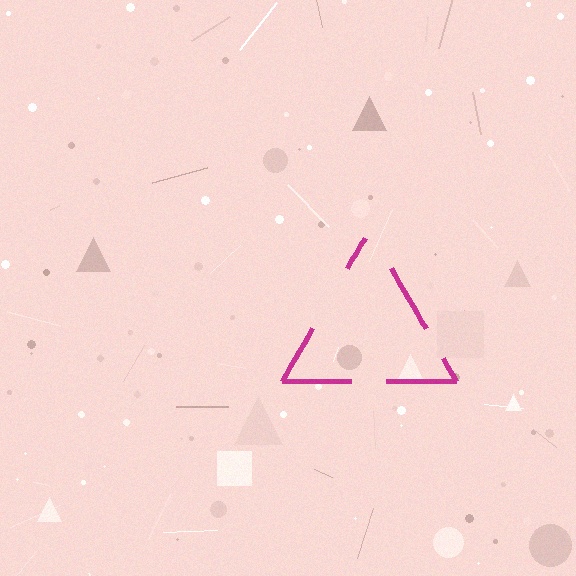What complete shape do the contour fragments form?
The contour fragments form a triangle.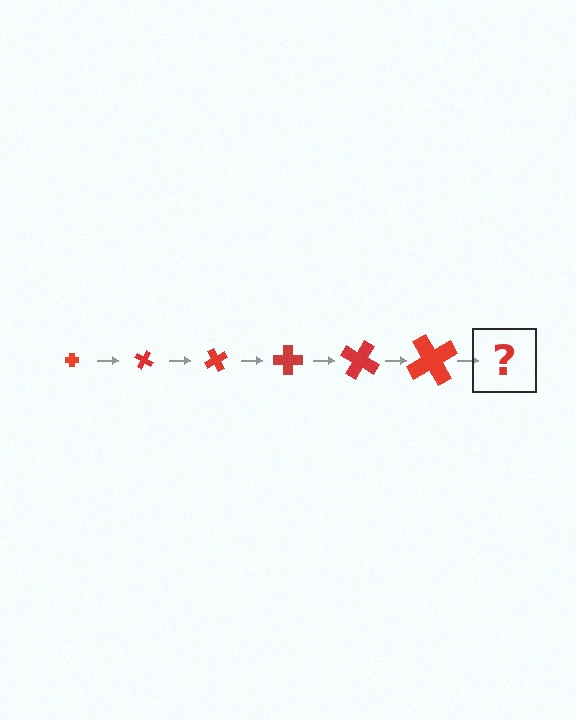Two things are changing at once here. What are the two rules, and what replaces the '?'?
The two rules are that the cross grows larger each step and it rotates 30 degrees each step. The '?' should be a cross, larger than the previous one and rotated 180 degrees from the start.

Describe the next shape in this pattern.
It should be a cross, larger than the previous one and rotated 180 degrees from the start.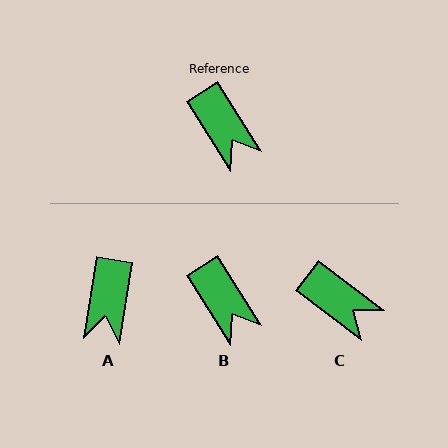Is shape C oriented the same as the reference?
No, it is off by about 20 degrees.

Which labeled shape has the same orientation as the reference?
B.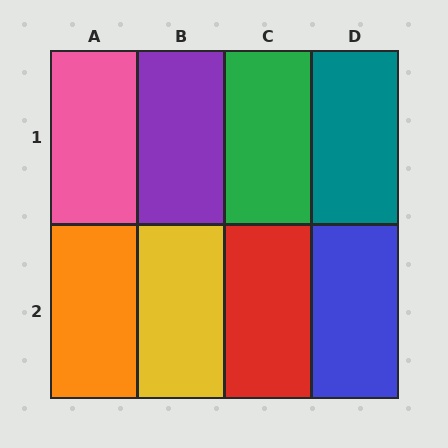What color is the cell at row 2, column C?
Red.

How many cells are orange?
1 cell is orange.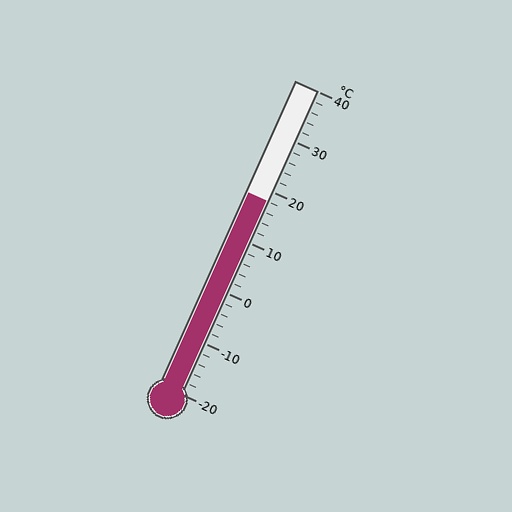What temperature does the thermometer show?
The thermometer shows approximately 18°C.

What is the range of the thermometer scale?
The thermometer scale ranges from -20°C to 40°C.